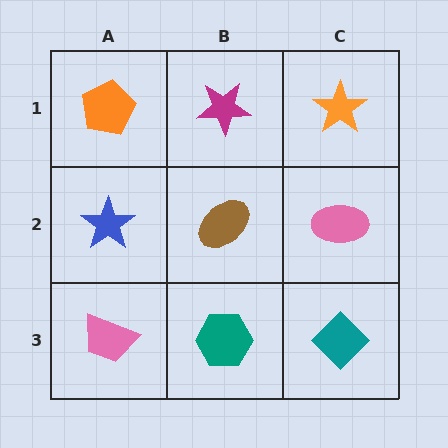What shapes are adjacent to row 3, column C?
A pink ellipse (row 2, column C), a teal hexagon (row 3, column B).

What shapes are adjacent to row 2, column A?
An orange pentagon (row 1, column A), a pink trapezoid (row 3, column A), a brown ellipse (row 2, column B).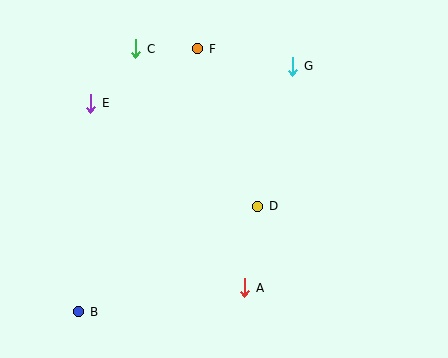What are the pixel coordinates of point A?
Point A is at (245, 288).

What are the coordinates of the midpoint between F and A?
The midpoint between F and A is at (221, 168).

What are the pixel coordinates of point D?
Point D is at (258, 206).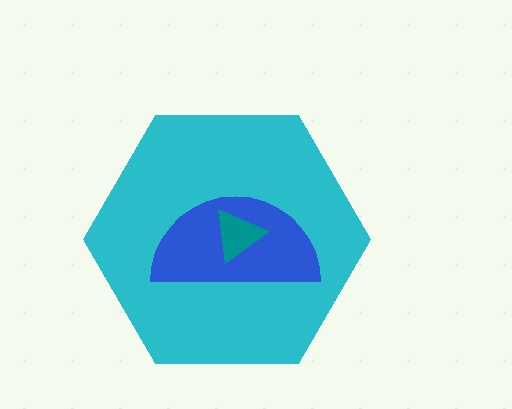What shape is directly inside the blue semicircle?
The teal triangle.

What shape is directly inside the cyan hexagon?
The blue semicircle.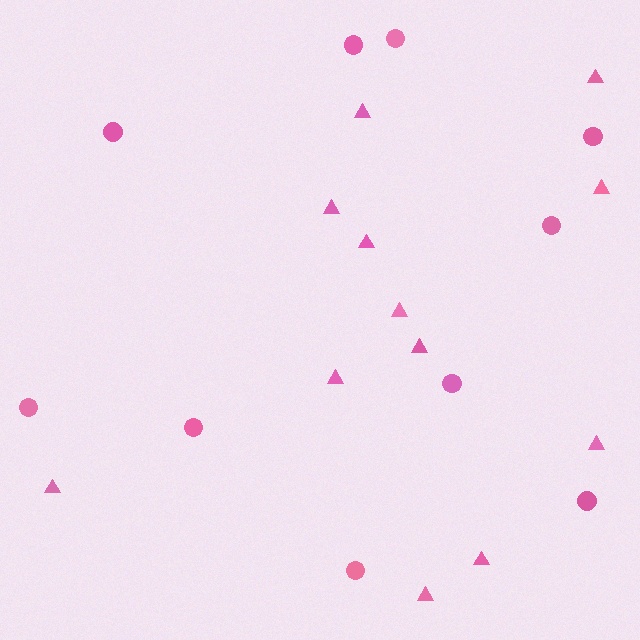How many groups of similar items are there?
There are 2 groups: one group of triangles (12) and one group of circles (10).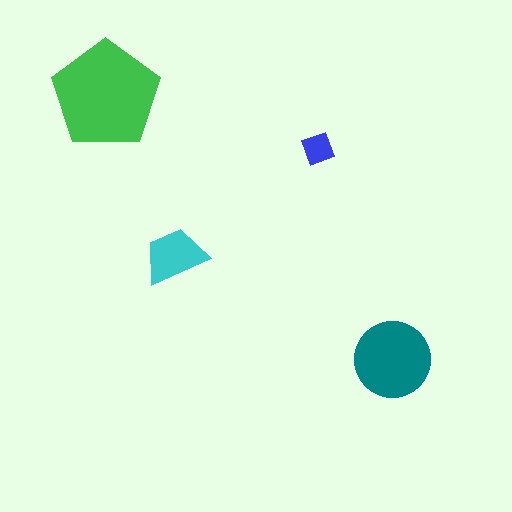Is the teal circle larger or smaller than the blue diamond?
Larger.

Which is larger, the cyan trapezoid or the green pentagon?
The green pentagon.